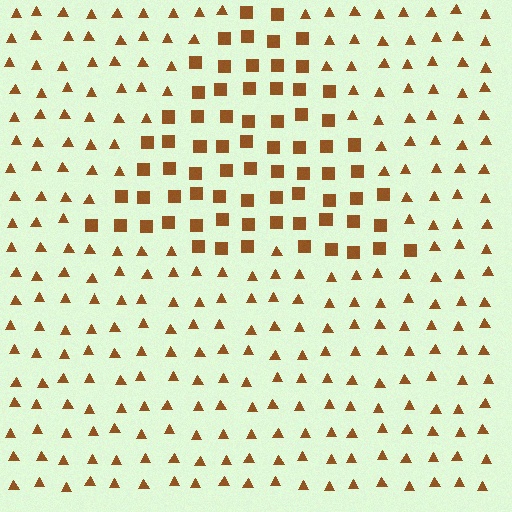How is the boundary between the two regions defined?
The boundary is defined by a change in element shape: squares inside vs. triangles outside. All elements share the same color and spacing.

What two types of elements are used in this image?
The image uses squares inside the triangle region and triangles outside it.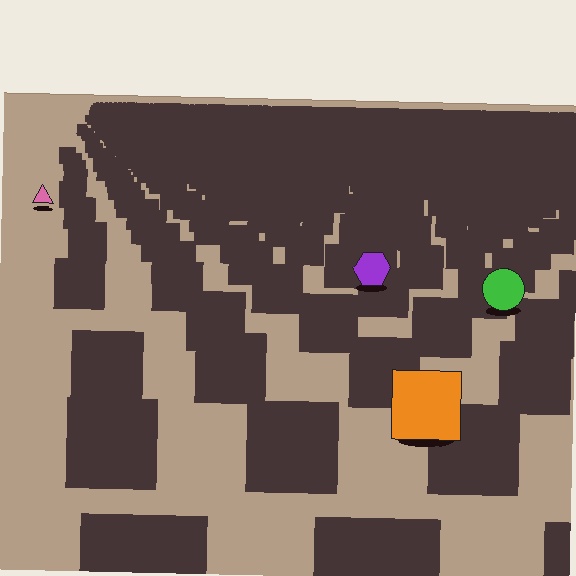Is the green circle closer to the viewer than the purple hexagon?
Yes. The green circle is closer — you can tell from the texture gradient: the ground texture is coarser near it.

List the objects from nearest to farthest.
From nearest to farthest: the orange square, the green circle, the purple hexagon, the pink triangle.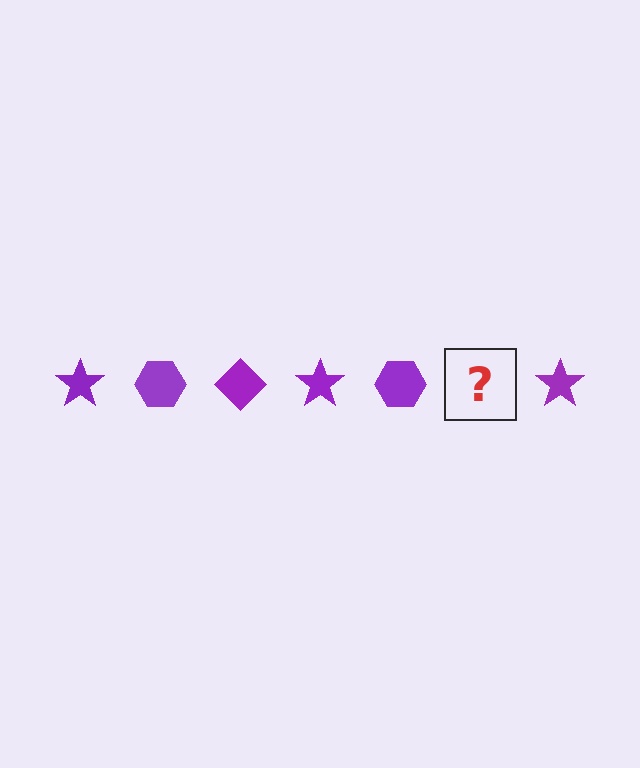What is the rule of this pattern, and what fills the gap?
The rule is that the pattern cycles through star, hexagon, diamond shapes in purple. The gap should be filled with a purple diamond.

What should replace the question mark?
The question mark should be replaced with a purple diamond.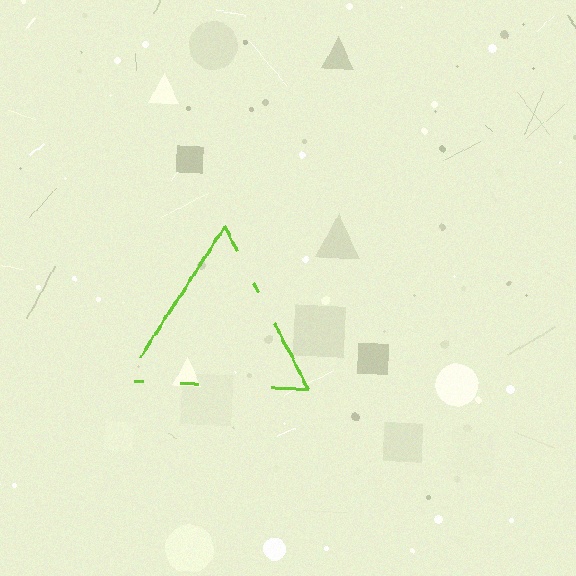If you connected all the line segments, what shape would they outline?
They would outline a triangle.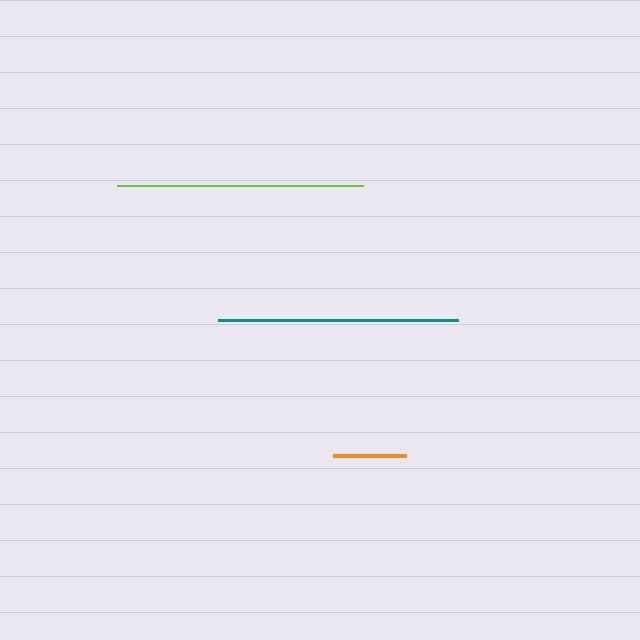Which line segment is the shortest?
The orange line is the shortest at approximately 74 pixels.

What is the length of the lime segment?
The lime segment is approximately 246 pixels long.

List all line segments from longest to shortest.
From longest to shortest: lime, teal, orange.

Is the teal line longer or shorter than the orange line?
The teal line is longer than the orange line.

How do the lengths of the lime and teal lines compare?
The lime and teal lines are approximately the same length.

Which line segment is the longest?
The lime line is the longest at approximately 246 pixels.